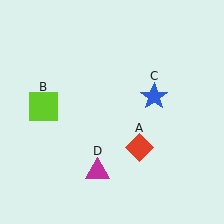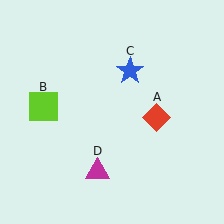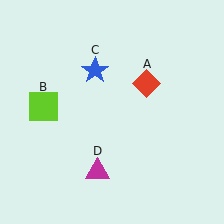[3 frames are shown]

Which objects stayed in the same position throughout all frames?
Lime square (object B) and magenta triangle (object D) remained stationary.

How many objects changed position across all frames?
2 objects changed position: red diamond (object A), blue star (object C).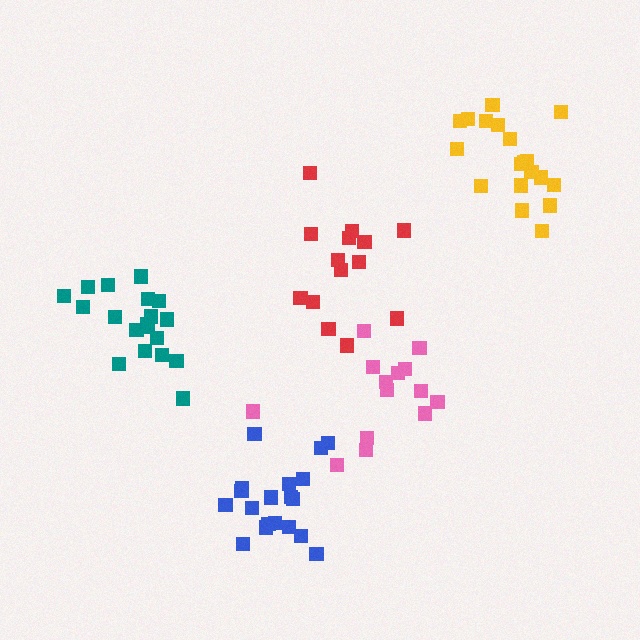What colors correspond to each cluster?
The clusters are colored: pink, teal, red, blue, yellow.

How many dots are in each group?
Group 1: 14 dots, Group 2: 19 dots, Group 3: 14 dots, Group 4: 19 dots, Group 5: 20 dots (86 total).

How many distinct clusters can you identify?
There are 5 distinct clusters.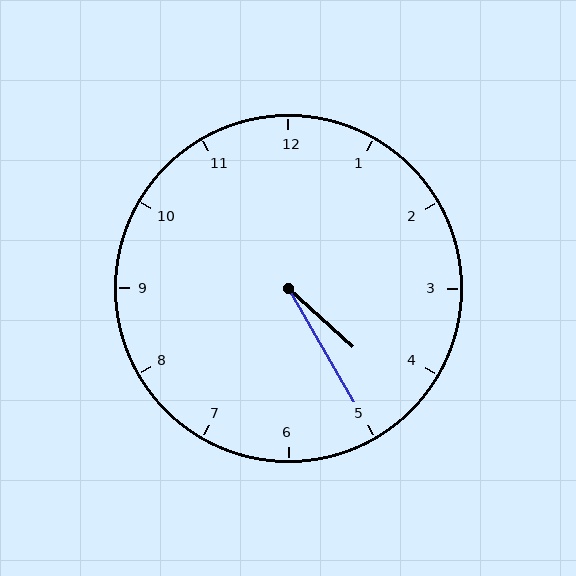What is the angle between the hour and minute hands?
Approximately 18 degrees.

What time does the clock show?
4:25.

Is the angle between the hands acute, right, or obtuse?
It is acute.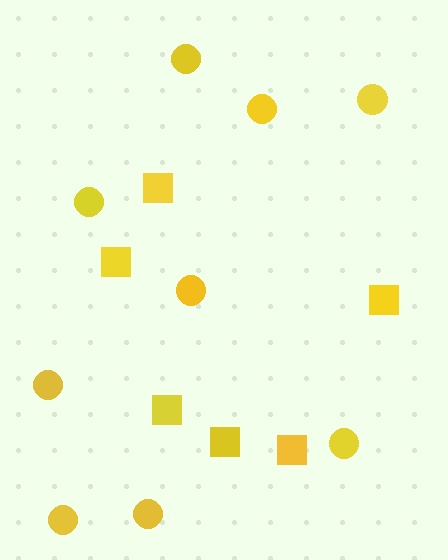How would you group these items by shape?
There are 2 groups: one group of squares (6) and one group of circles (9).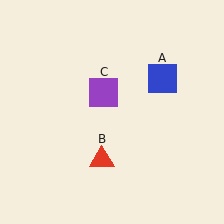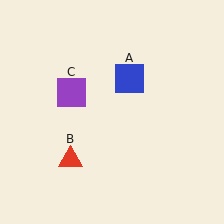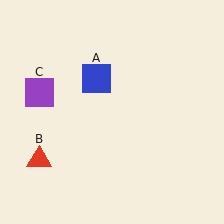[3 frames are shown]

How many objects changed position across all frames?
3 objects changed position: blue square (object A), red triangle (object B), purple square (object C).